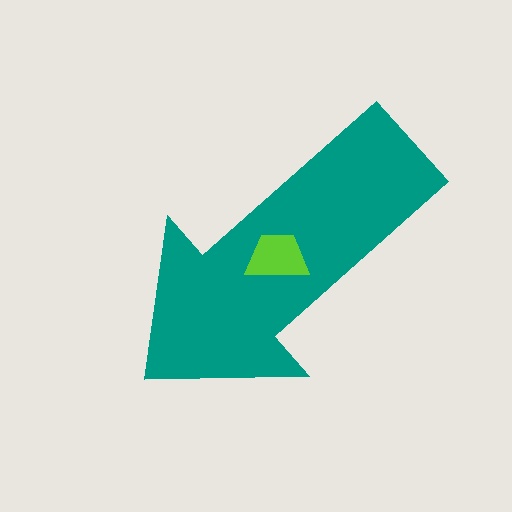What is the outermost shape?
The teal arrow.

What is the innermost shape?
The lime trapezoid.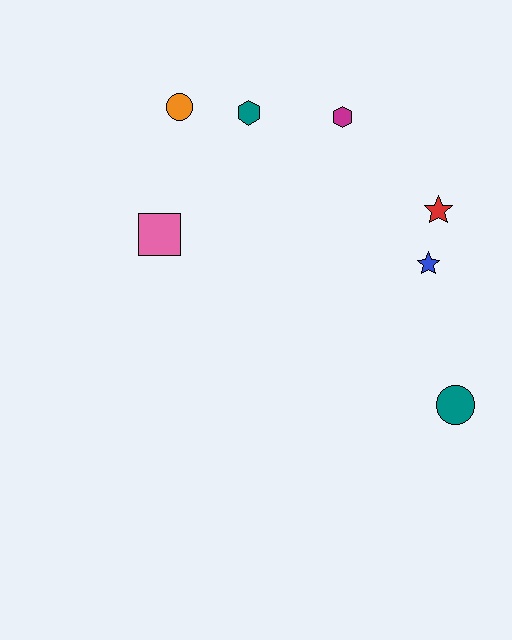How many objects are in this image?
There are 7 objects.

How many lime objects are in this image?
There are no lime objects.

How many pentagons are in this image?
There are no pentagons.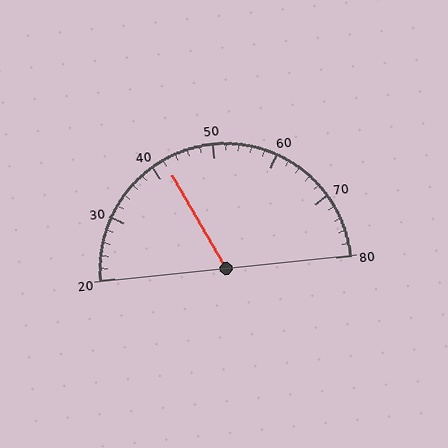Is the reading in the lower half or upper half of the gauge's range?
The reading is in the lower half of the range (20 to 80).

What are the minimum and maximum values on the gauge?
The gauge ranges from 20 to 80.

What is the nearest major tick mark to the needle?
The nearest major tick mark is 40.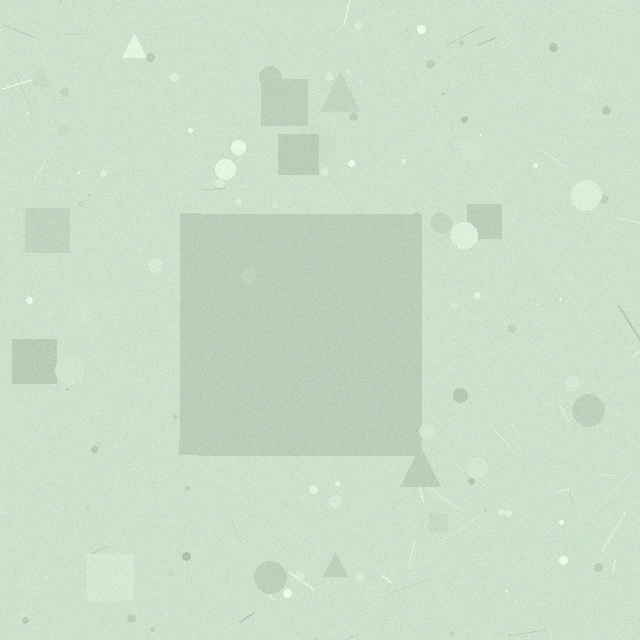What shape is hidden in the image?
A square is hidden in the image.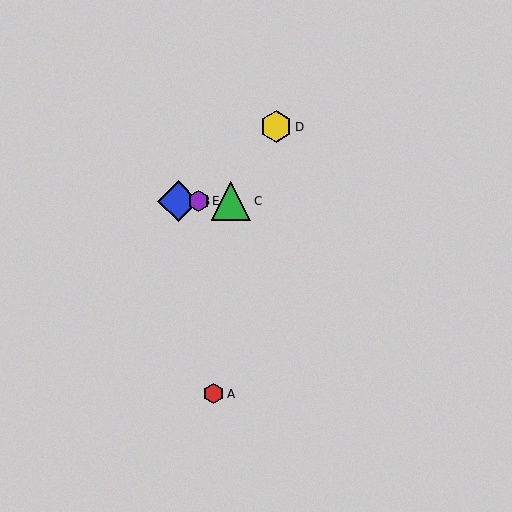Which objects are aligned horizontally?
Objects B, C, E are aligned horizontally.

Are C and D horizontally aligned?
No, C is at y≈201 and D is at y≈127.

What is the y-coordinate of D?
Object D is at y≈127.